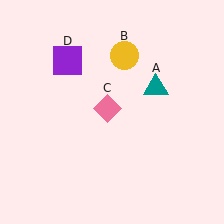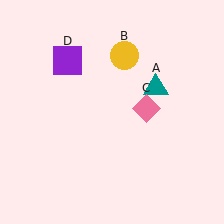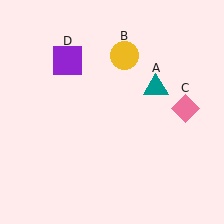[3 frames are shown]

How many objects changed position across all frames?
1 object changed position: pink diamond (object C).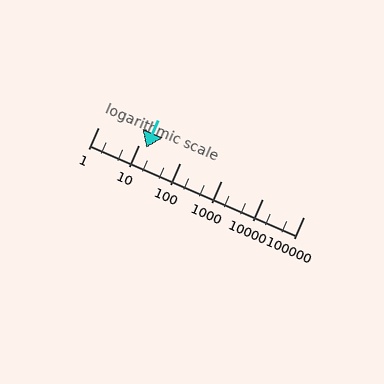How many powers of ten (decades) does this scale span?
The scale spans 5 decades, from 1 to 100000.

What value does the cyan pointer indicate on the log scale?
The pointer indicates approximately 15.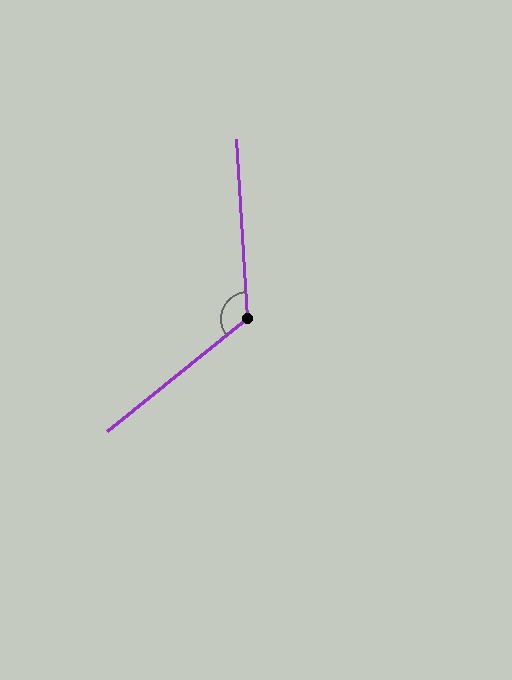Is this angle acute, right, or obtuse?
It is obtuse.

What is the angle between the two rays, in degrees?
Approximately 125 degrees.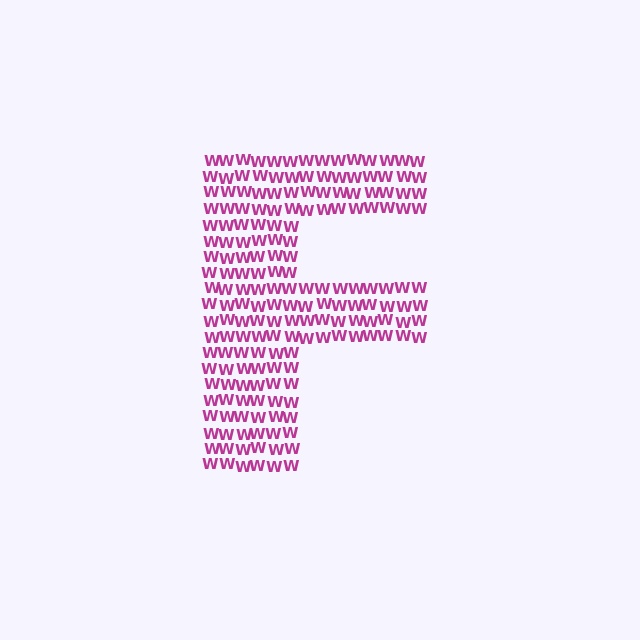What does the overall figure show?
The overall figure shows the letter F.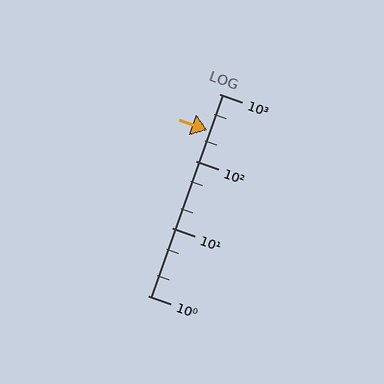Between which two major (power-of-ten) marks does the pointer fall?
The pointer is between 100 and 1000.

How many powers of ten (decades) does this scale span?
The scale spans 3 decades, from 1 to 1000.